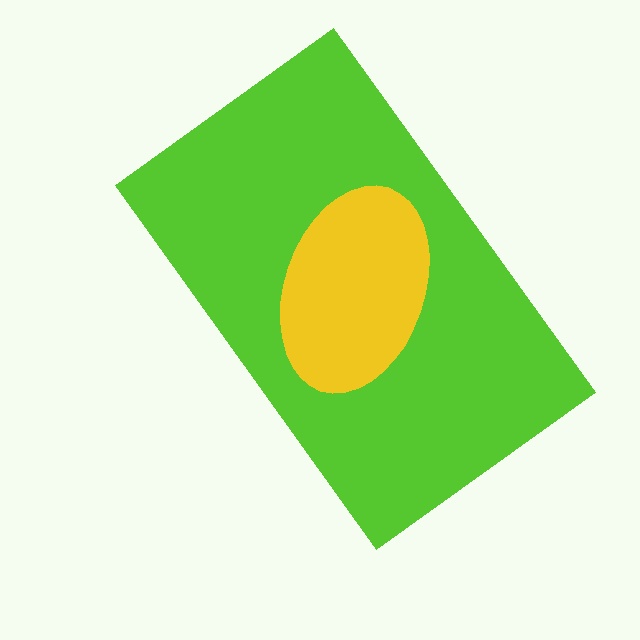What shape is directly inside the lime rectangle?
The yellow ellipse.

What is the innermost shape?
The yellow ellipse.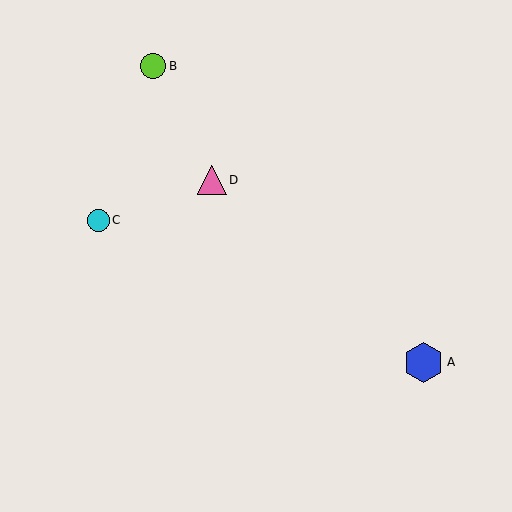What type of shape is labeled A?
Shape A is a blue hexagon.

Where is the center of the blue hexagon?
The center of the blue hexagon is at (424, 362).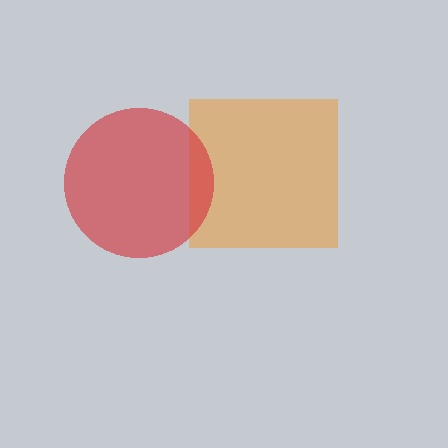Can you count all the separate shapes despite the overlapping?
Yes, there are 2 separate shapes.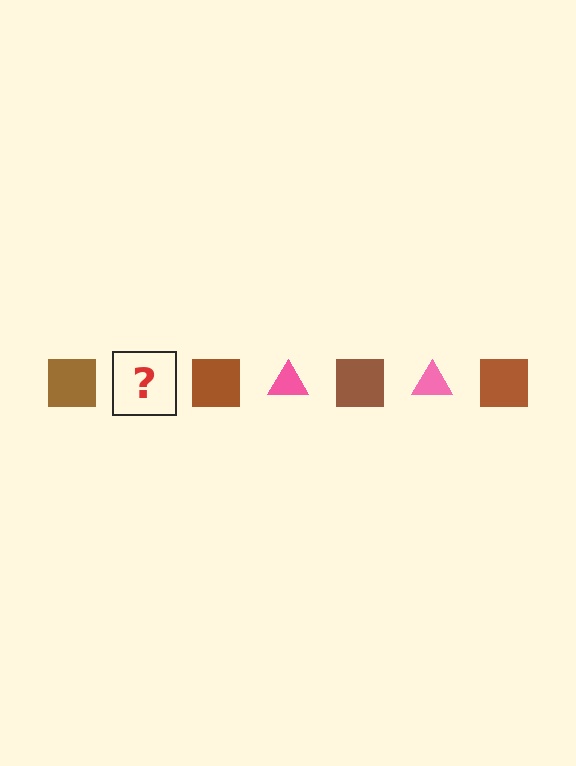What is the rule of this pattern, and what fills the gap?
The rule is that the pattern alternates between brown square and pink triangle. The gap should be filled with a pink triangle.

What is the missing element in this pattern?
The missing element is a pink triangle.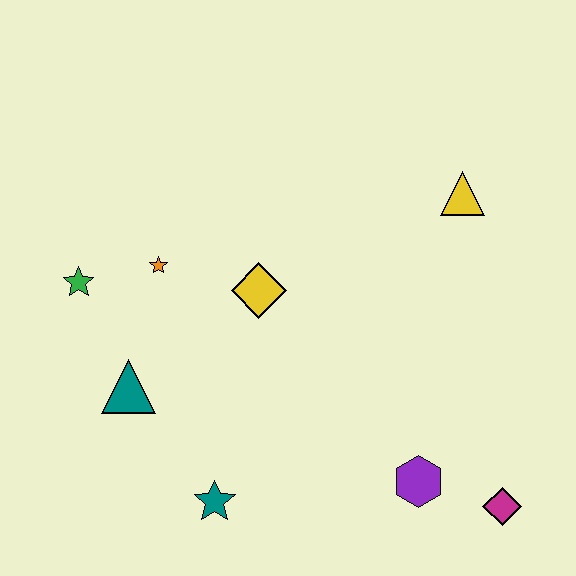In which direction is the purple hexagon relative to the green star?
The purple hexagon is to the right of the green star.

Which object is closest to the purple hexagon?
The magenta diamond is closest to the purple hexagon.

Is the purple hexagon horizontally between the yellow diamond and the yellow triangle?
Yes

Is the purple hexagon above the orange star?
No